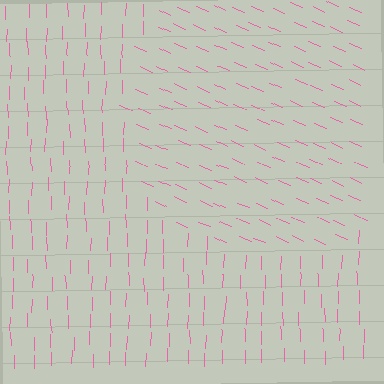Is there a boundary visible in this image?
Yes, there is a texture boundary formed by a change in line orientation.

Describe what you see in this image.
The image is filled with small pink line segments. A circle region in the image has lines oriented differently from the surrounding lines, creating a visible texture boundary.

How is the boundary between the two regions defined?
The boundary is defined purely by a change in line orientation (approximately 67 degrees difference). All lines are the same color and thickness.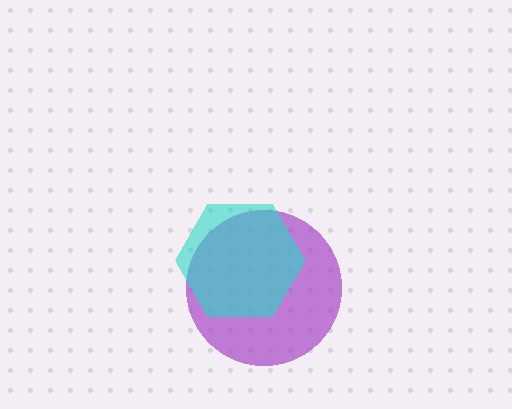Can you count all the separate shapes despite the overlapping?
Yes, there are 2 separate shapes.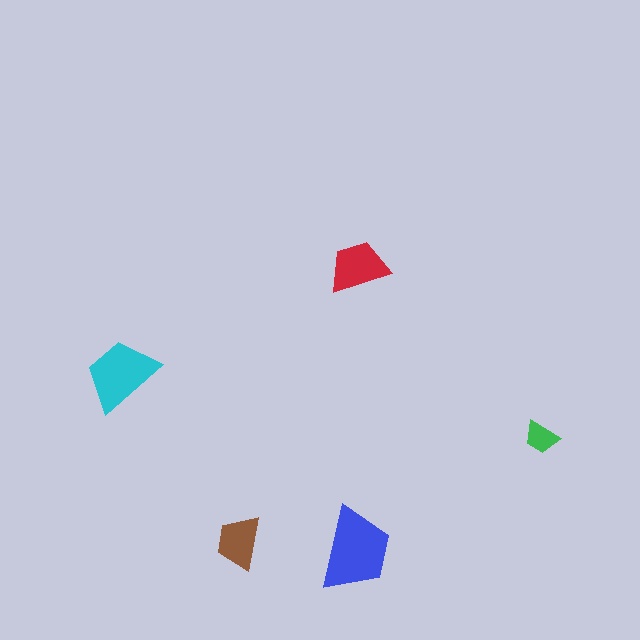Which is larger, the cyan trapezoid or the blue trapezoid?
The blue one.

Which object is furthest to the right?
The green trapezoid is rightmost.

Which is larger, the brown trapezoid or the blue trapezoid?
The blue one.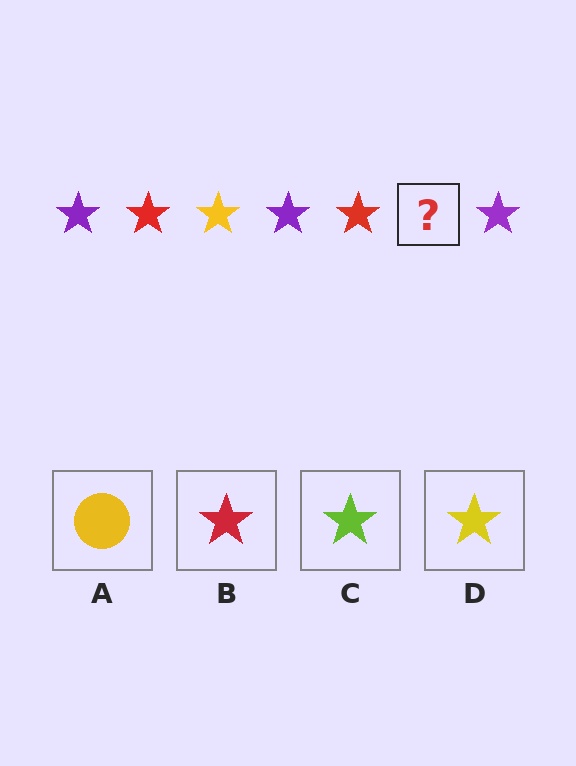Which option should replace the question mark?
Option D.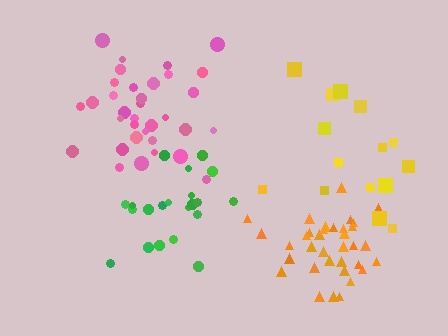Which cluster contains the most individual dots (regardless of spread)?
Pink (35).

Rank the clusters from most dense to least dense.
orange, pink, green, yellow.